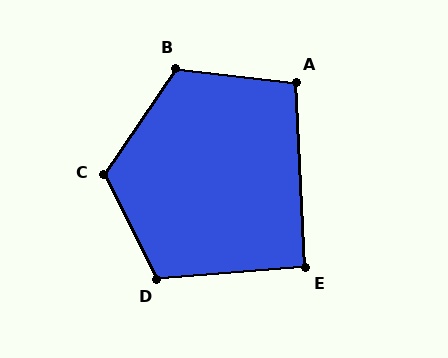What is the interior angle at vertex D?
Approximately 113 degrees (obtuse).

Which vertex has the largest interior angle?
C, at approximately 119 degrees.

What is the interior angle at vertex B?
Approximately 118 degrees (obtuse).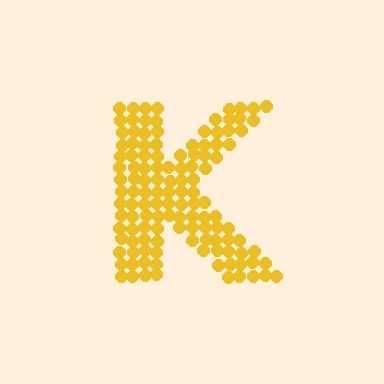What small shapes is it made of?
It is made of small circles.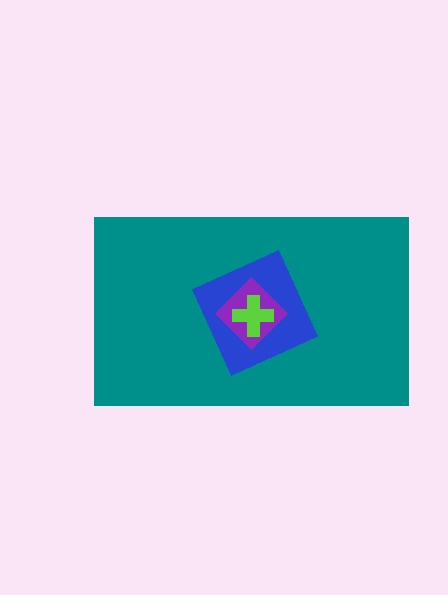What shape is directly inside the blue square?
The purple diamond.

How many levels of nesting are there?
4.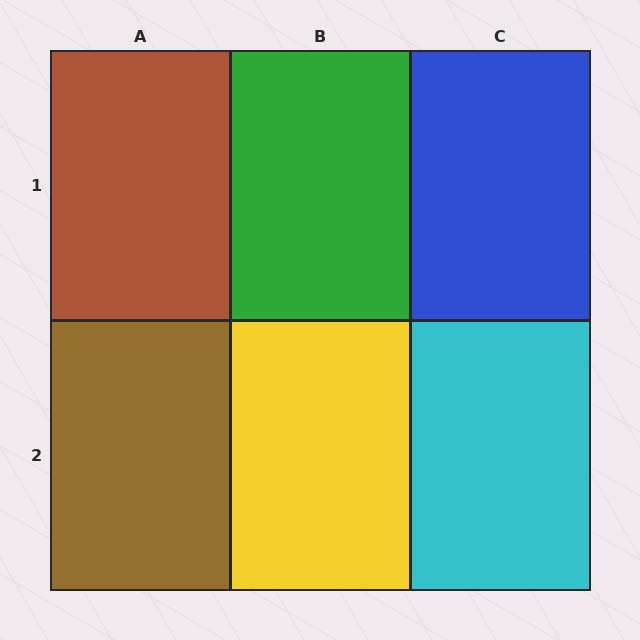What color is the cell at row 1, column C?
Blue.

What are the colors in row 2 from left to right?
Brown, yellow, cyan.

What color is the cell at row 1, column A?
Brown.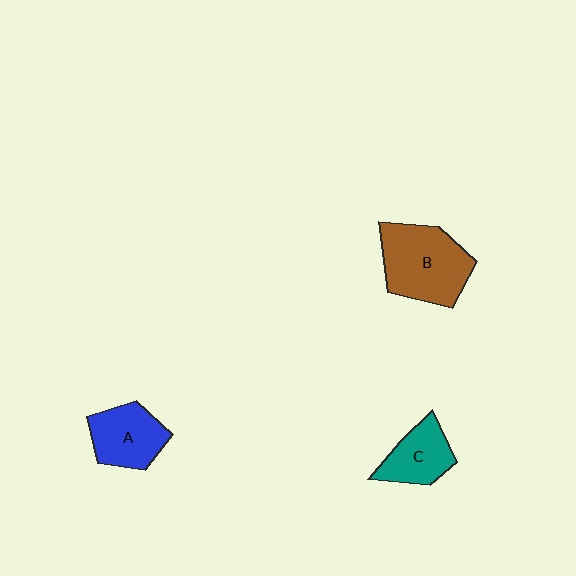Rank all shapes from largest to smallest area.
From largest to smallest: B (brown), A (blue), C (teal).